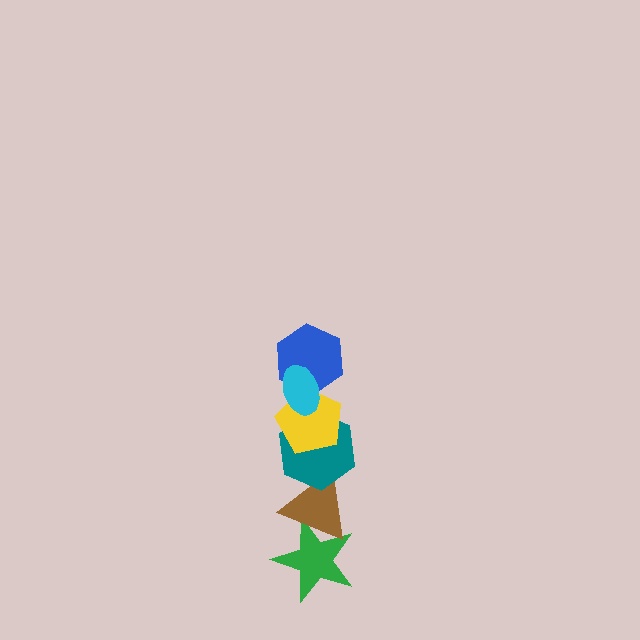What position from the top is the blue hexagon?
The blue hexagon is 2nd from the top.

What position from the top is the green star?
The green star is 6th from the top.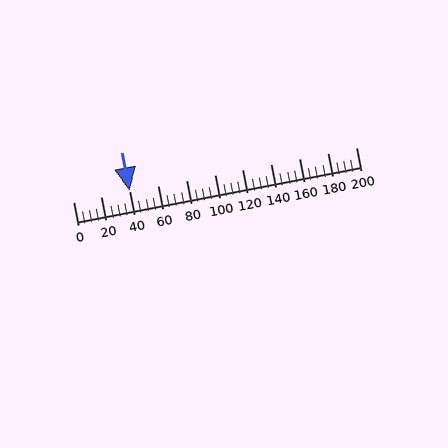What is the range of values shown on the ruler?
The ruler shows values from 0 to 200.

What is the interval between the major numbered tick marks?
The major tick marks are spaced 20 units apart.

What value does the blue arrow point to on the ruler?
The blue arrow points to approximately 40.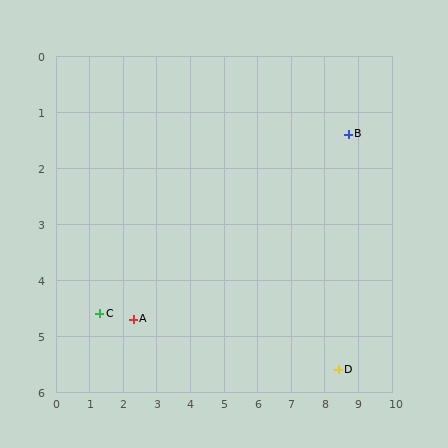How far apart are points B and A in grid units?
Points B and A are about 7.2 grid units apart.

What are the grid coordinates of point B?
Point B is at approximately (8.7, 1.4).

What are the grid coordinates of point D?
Point D is at approximately (8.4, 5.6).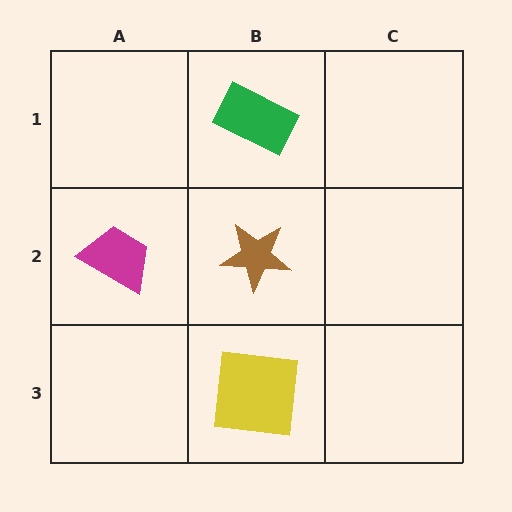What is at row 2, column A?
A magenta trapezoid.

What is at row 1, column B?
A green rectangle.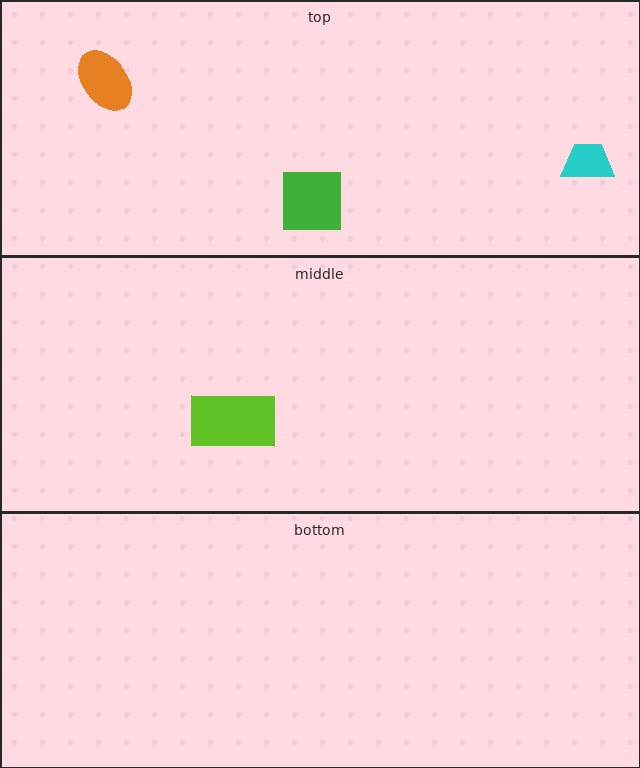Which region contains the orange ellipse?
The top region.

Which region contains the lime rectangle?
The middle region.